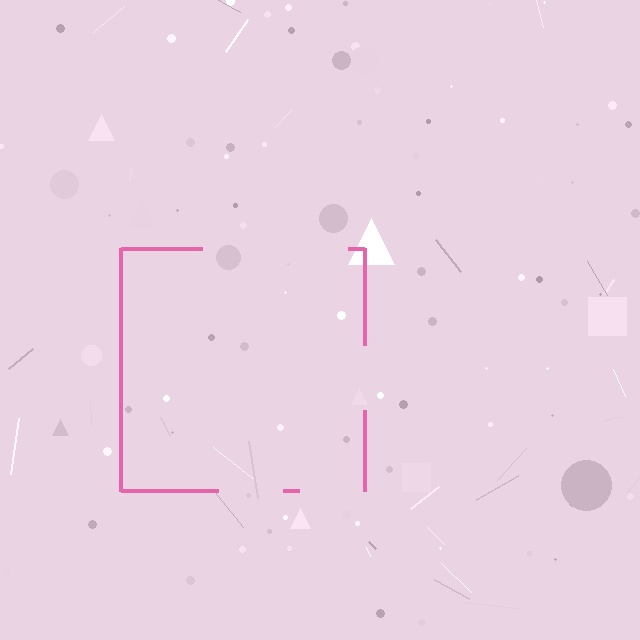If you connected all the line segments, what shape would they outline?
They would outline a square.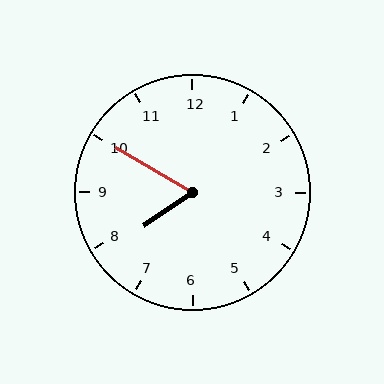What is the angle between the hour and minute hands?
Approximately 65 degrees.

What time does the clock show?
7:50.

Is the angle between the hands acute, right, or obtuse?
It is acute.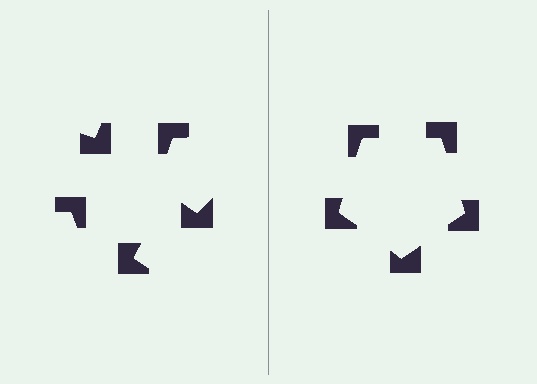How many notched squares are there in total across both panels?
10 — 5 on each side.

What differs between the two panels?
The notched squares are positioned identically on both sides; only the wedge orientations differ. On the right they align to a pentagon; on the left they are misaligned.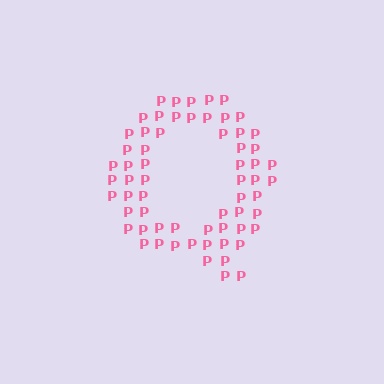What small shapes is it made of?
It is made of small letter P's.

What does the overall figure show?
The overall figure shows the letter Q.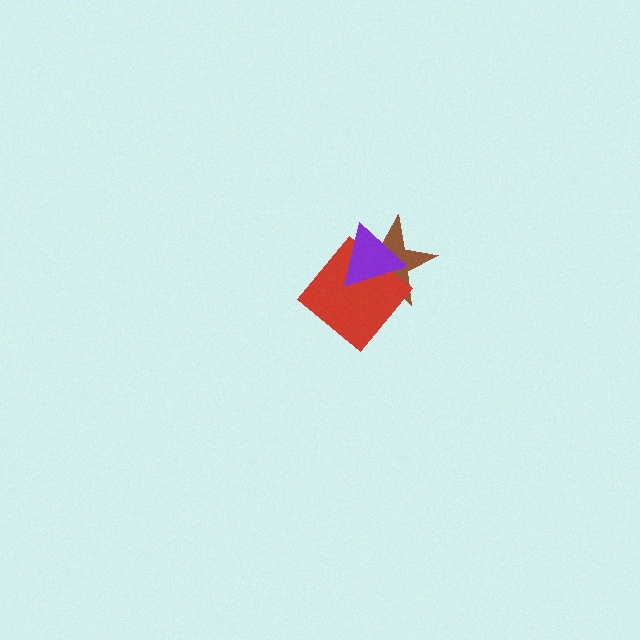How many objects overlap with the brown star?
2 objects overlap with the brown star.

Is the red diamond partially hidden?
Yes, it is partially covered by another shape.